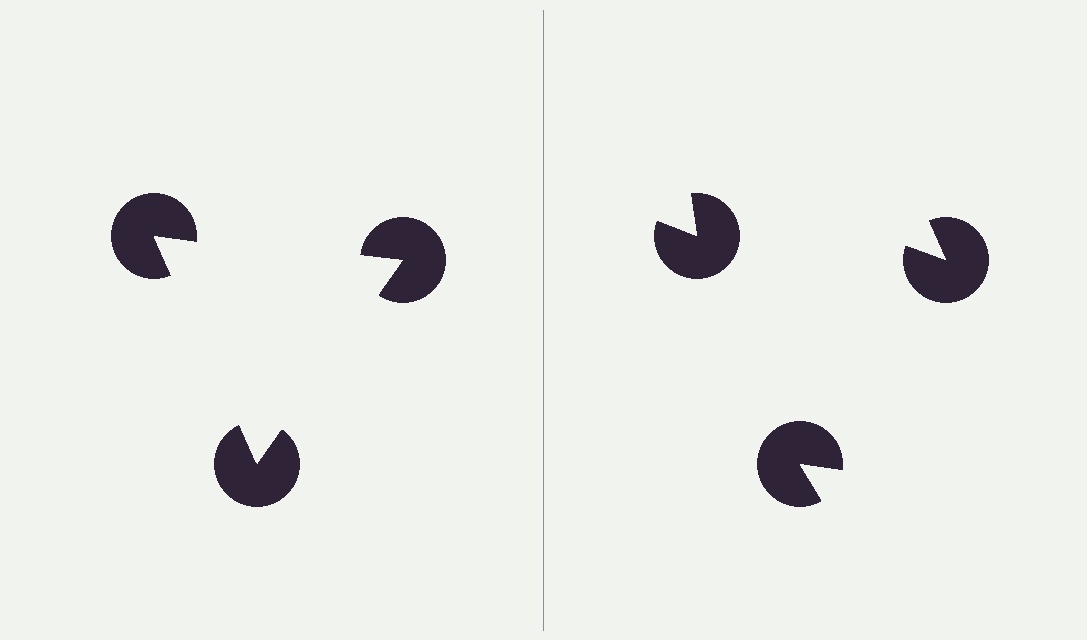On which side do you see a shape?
An illusory triangle appears on the left side. On the right side the wedge cuts are rotated, so no coherent shape forms.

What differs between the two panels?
The pac-man discs are positioned identically on both sides; only the wedge orientations differ. On the left they align to a triangle; on the right they are misaligned.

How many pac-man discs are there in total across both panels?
6 — 3 on each side.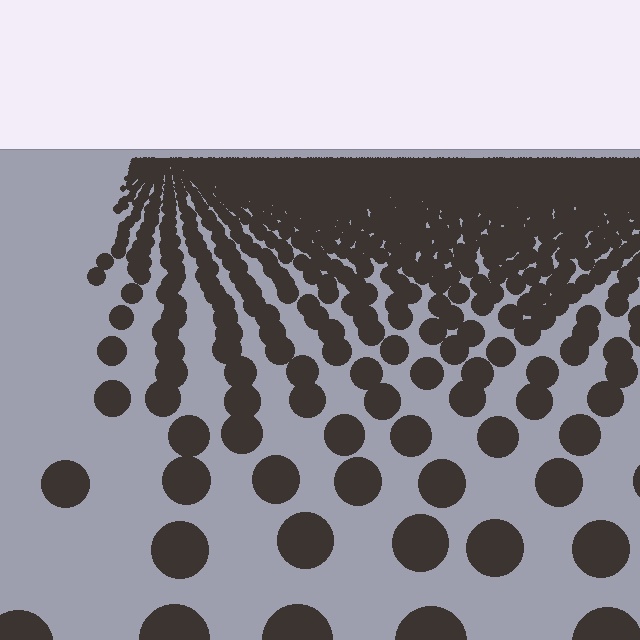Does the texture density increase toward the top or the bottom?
Density increases toward the top.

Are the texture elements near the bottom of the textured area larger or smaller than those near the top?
Larger. Near the bottom, elements are closer to the viewer and appear at a bigger on-screen size.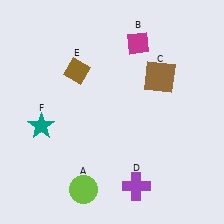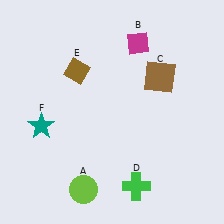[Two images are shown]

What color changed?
The cross (D) changed from purple in Image 1 to green in Image 2.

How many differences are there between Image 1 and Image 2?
There is 1 difference between the two images.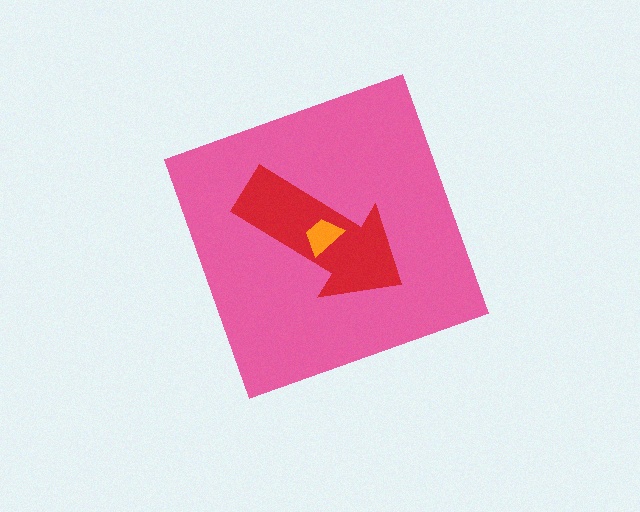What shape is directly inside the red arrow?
The orange trapezoid.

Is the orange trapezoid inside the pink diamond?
Yes.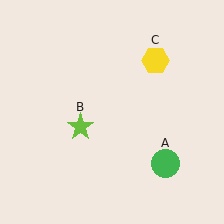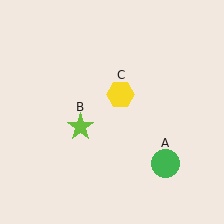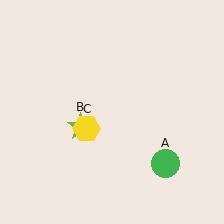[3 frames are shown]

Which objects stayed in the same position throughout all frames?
Green circle (object A) and lime star (object B) remained stationary.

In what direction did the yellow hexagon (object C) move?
The yellow hexagon (object C) moved down and to the left.